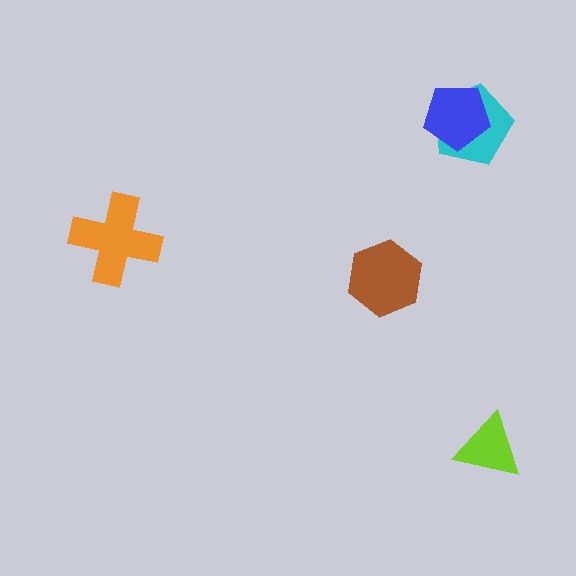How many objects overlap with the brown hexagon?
0 objects overlap with the brown hexagon.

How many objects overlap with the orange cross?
0 objects overlap with the orange cross.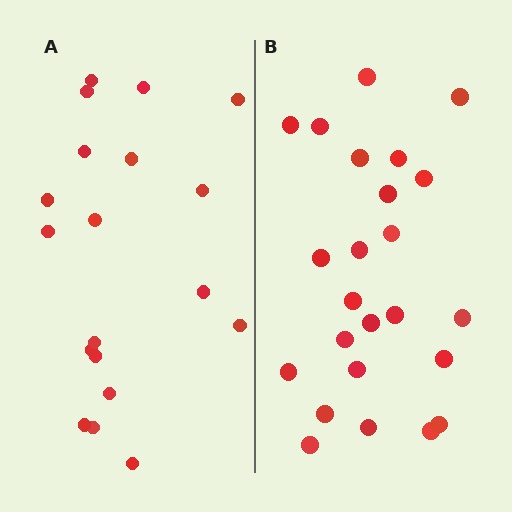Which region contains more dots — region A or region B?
Region B (the right region) has more dots.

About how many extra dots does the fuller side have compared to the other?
Region B has about 5 more dots than region A.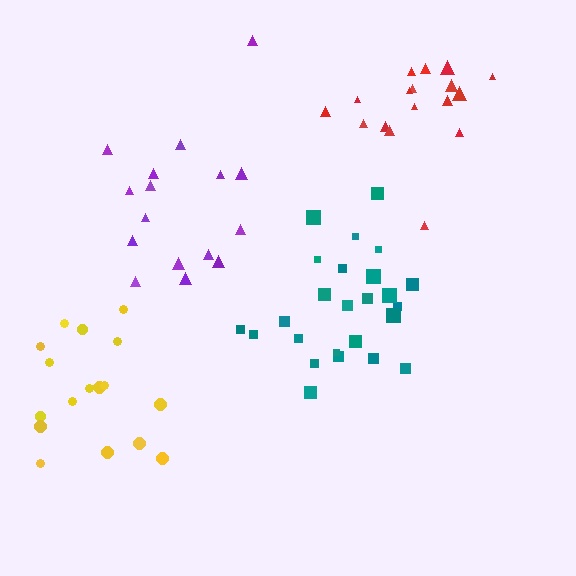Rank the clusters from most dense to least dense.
teal, red, yellow, purple.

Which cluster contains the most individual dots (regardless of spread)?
Teal (25).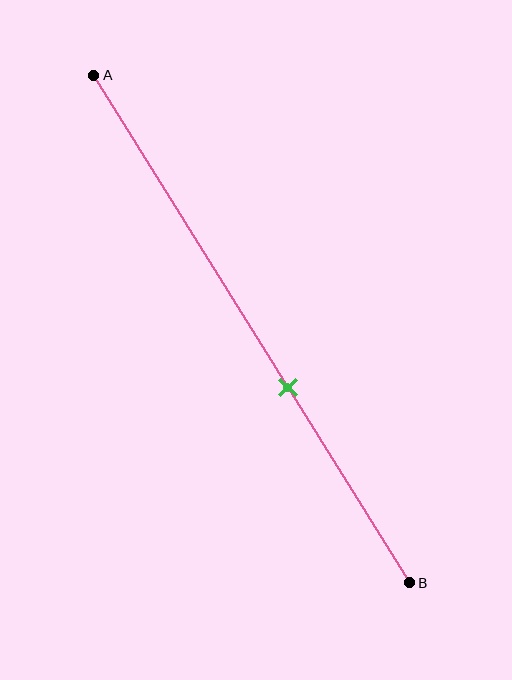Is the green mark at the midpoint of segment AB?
No, the mark is at about 60% from A, not at the 50% midpoint.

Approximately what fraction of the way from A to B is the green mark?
The green mark is approximately 60% of the way from A to B.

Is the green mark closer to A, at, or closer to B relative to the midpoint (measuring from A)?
The green mark is closer to point B than the midpoint of segment AB.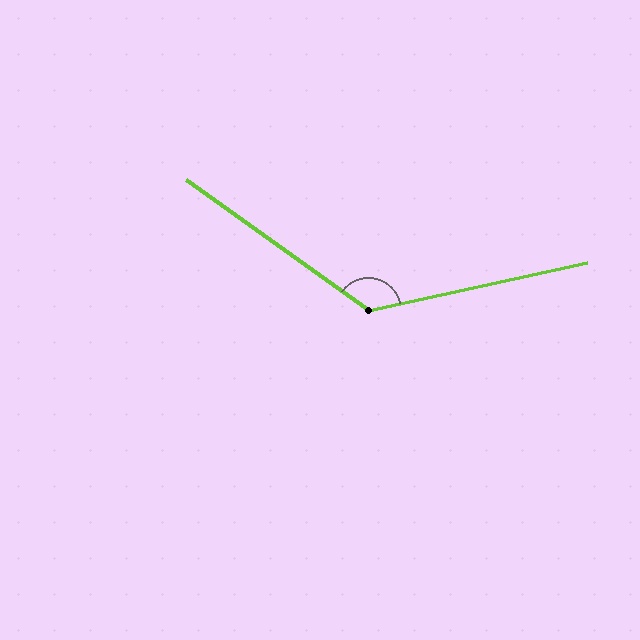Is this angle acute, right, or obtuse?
It is obtuse.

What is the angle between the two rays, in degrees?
Approximately 132 degrees.